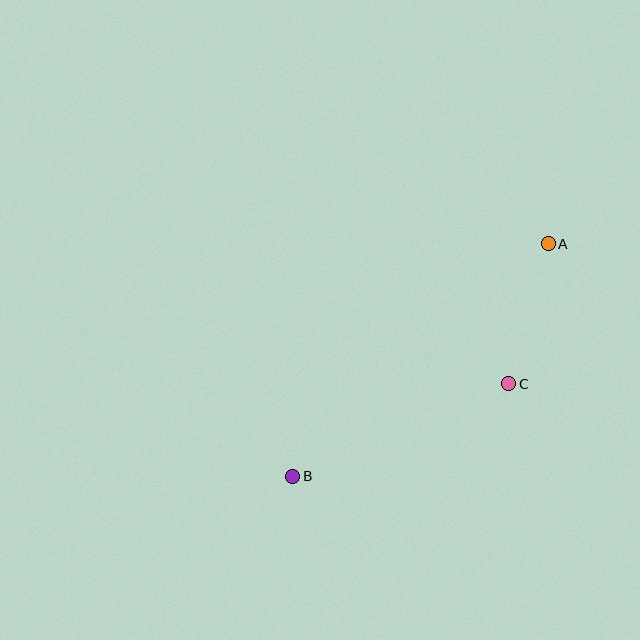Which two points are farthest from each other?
Points A and B are farthest from each other.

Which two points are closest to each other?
Points A and C are closest to each other.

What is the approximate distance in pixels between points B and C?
The distance between B and C is approximately 235 pixels.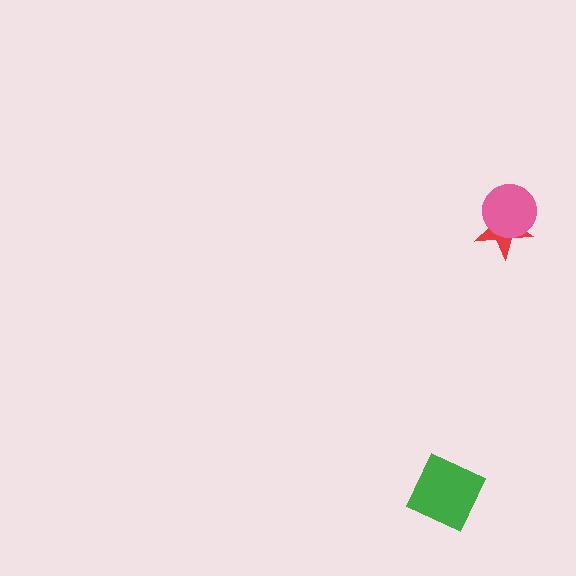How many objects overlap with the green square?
0 objects overlap with the green square.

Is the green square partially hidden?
No, no other shape covers it.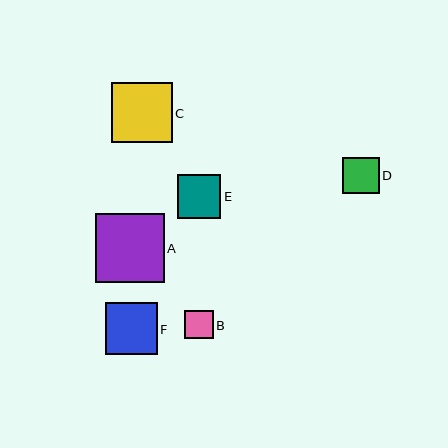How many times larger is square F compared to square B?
Square F is approximately 1.8 times the size of square B.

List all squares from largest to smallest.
From largest to smallest: A, C, F, E, D, B.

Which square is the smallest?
Square B is the smallest with a size of approximately 28 pixels.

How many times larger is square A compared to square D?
Square A is approximately 1.9 times the size of square D.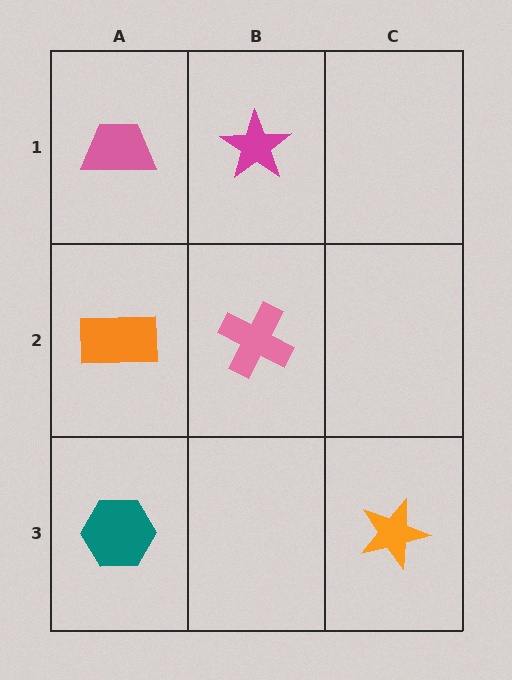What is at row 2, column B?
A pink cross.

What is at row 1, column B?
A magenta star.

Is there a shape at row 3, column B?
No, that cell is empty.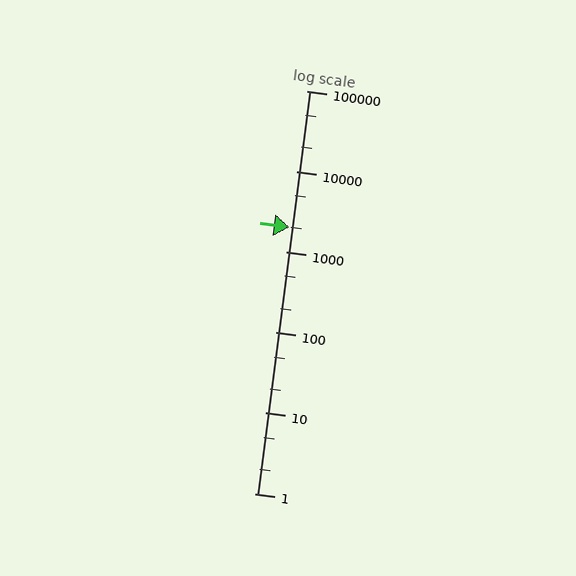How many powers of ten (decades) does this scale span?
The scale spans 5 decades, from 1 to 100000.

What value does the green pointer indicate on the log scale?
The pointer indicates approximately 2000.